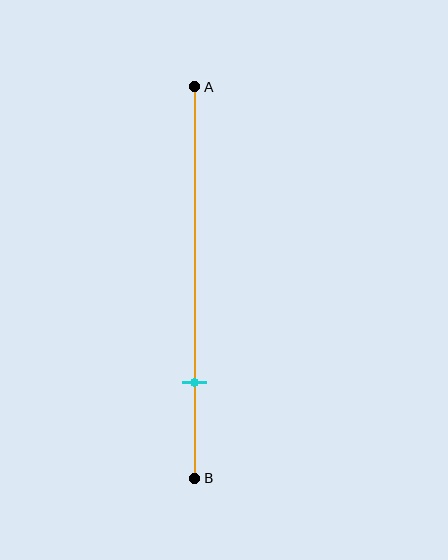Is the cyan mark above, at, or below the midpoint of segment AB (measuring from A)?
The cyan mark is below the midpoint of segment AB.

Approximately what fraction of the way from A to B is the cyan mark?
The cyan mark is approximately 75% of the way from A to B.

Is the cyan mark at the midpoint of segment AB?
No, the mark is at about 75% from A, not at the 50% midpoint.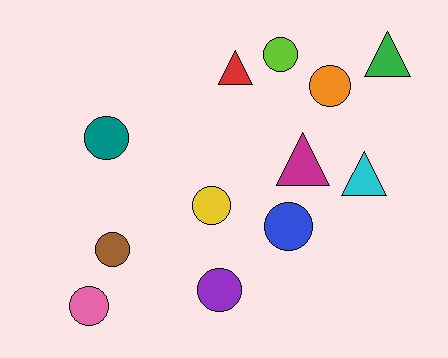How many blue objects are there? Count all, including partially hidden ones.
There is 1 blue object.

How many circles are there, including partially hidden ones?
There are 8 circles.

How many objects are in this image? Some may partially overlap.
There are 12 objects.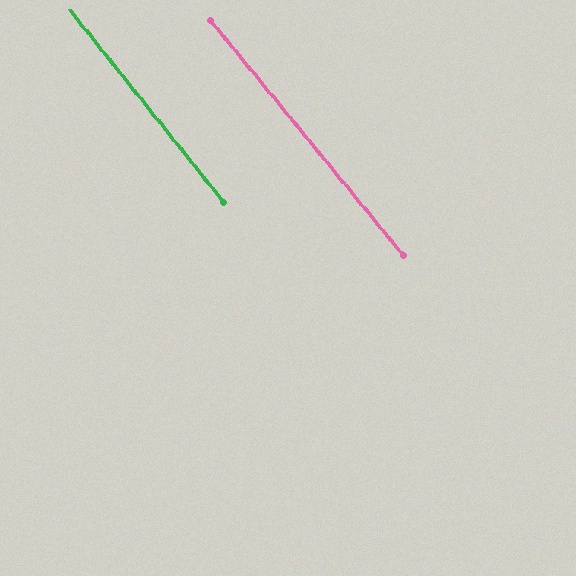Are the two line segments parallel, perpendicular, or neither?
Parallel — their directions differ by only 0.8°.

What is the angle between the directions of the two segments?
Approximately 1 degree.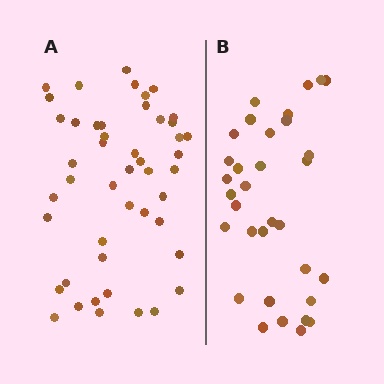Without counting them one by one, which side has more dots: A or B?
Region A (the left region) has more dots.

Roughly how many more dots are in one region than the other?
Region A has approximately 15 more dots than region B.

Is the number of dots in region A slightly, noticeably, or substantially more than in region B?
Region A has noticeably more, but not dramatically so. The ratio is roughly 1.4 to 1.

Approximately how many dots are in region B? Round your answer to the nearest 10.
About 30 dots. (The exact count is 33, which rounds to 30.)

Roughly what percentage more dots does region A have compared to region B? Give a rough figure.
About 40% more.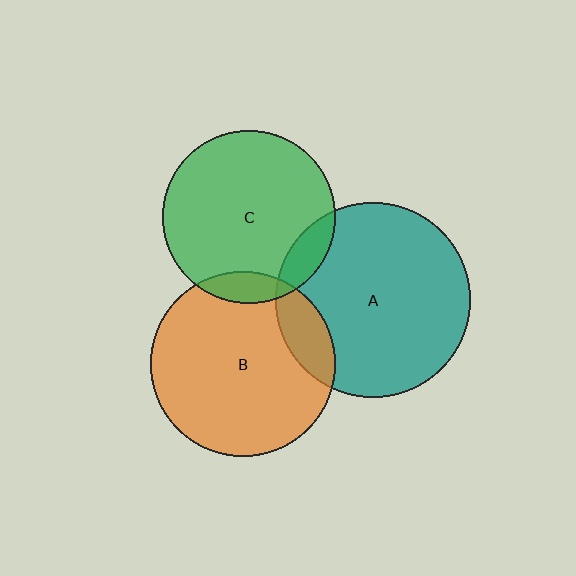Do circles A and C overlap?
Yes.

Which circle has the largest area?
Circle A (teal).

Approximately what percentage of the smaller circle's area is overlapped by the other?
Approximately 10%.